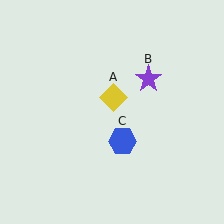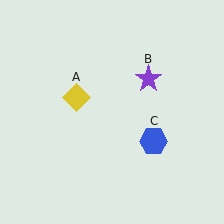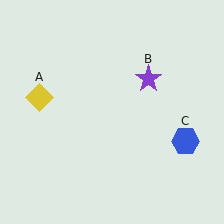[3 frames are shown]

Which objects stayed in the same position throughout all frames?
Purple star (object B) remained stationary.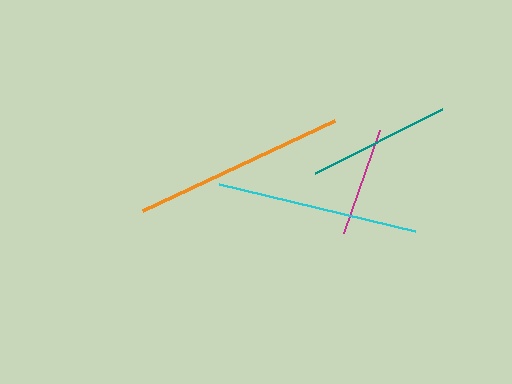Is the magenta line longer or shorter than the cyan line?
The cyan line is longer than the magenta line.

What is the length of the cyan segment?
The cyan segment is approximately 202 pixels long.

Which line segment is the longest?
The orange line is the longest at approximately 213 pixels.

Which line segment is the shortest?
The magenta line is the shortest at approximately 109 pixels.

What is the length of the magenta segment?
The magenta segment is approximately 109 pixels long.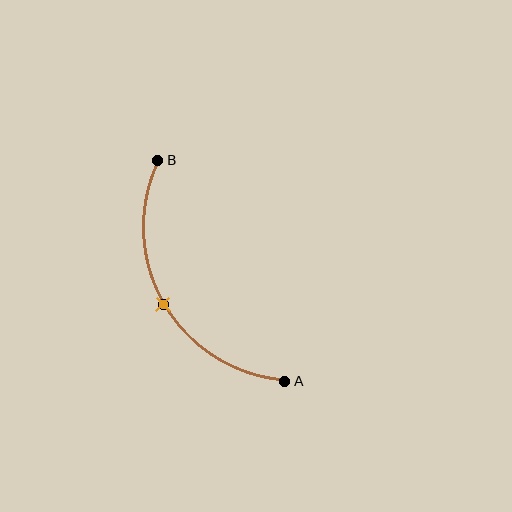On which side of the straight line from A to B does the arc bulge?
The arc bulges to the left of the straight line connecting A and B.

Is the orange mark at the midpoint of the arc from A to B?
Yes. The orange mark lies on the arc at equal arc-length from both A and B — it is the arc midpoint.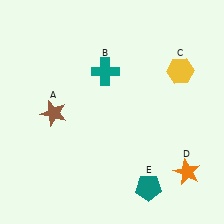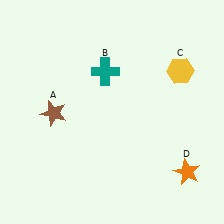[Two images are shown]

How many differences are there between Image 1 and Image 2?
There is 1 difference between the two images.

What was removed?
The teal pentagon (E) was removed in Image 2.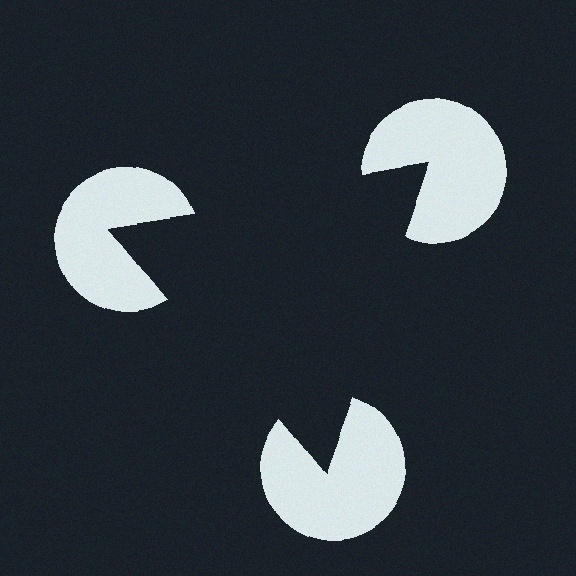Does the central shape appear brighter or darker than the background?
It typically appears slightly darker than the background, even though no actual brightness change is drawn.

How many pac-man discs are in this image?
There are 3 — one at each vertex of the illusory triangle.